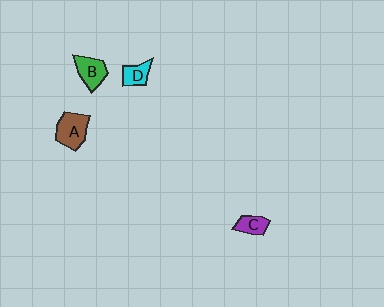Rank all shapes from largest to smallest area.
From largest to smallest: A (brown), B (green), D (cyan), C (purple).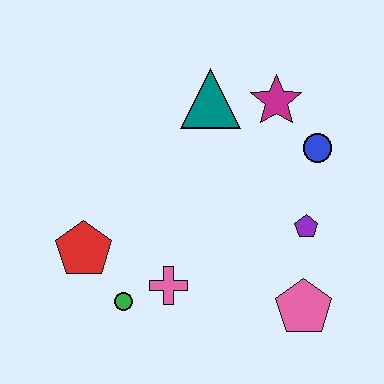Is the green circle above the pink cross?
No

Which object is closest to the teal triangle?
The magenta star is closest to the teal triangle.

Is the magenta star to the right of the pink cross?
Yes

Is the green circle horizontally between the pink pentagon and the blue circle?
No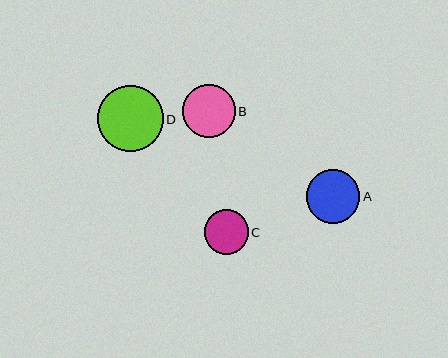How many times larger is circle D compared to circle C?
Circle D is approximately 1.5 times the size of circle C.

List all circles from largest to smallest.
From largest to smallest: D, A, B, C.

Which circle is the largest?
Circle D is the largest with a size of approximately 66 pixels.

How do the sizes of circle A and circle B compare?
Circle A and circle B are approximately the same size.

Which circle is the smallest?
Circle C is the smallest with a size of approximately 44 pixels.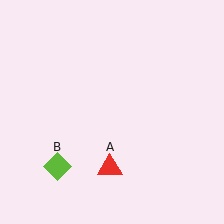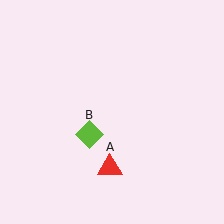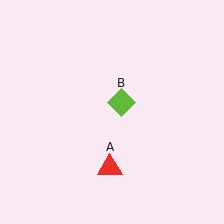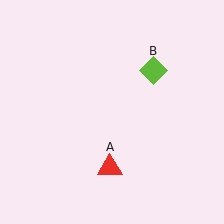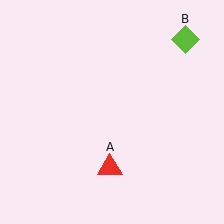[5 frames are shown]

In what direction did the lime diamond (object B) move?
The lime diamond (object B) moved up and to the right.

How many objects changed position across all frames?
1 object changed position: lime diamond (object B).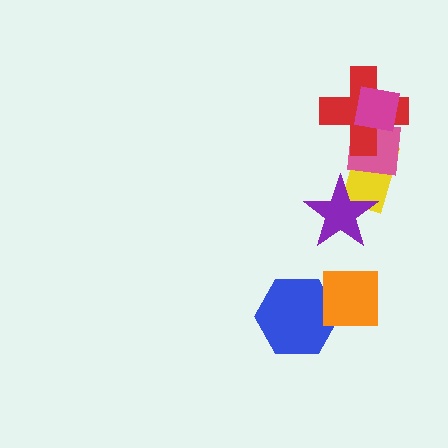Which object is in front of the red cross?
The magenta square is in front of the red cross.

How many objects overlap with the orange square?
1 object overlaps with the orange square.